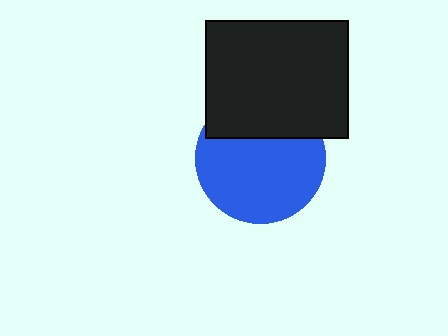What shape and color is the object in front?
The object in front is a black rectangle.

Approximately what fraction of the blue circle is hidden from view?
Roughly 31% of the blue circle is hidden behind the black rectangle.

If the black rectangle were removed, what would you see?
You would see the complete blue circle.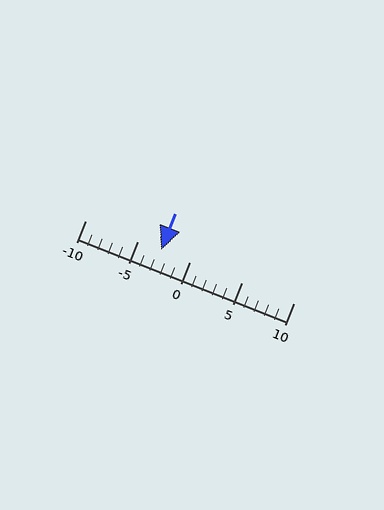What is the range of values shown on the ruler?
The ruler shows values from -10 to 10.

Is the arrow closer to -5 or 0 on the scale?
The arrow is closer to -5.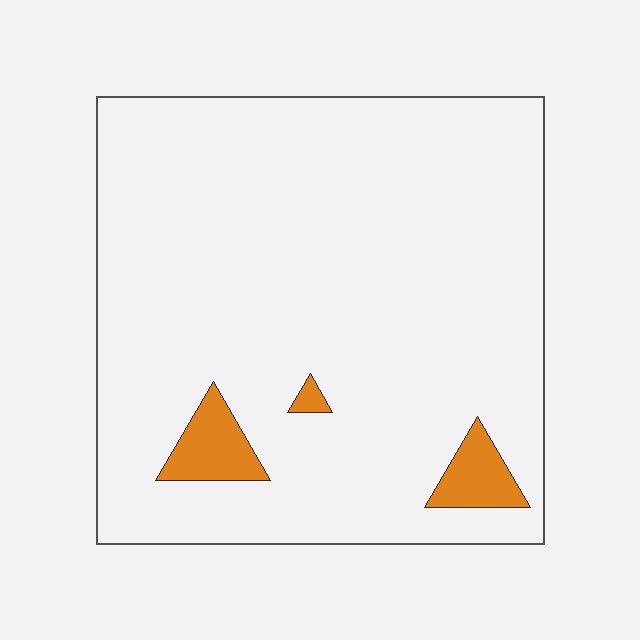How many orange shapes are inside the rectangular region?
3.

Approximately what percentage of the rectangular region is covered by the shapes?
Approximately 5%.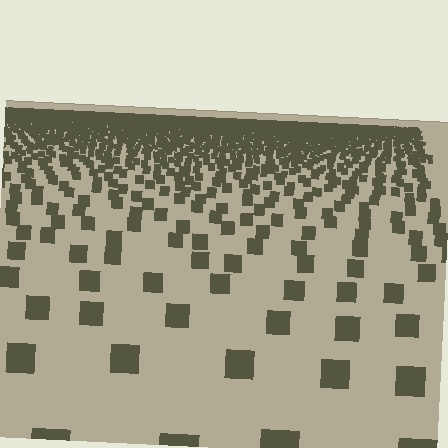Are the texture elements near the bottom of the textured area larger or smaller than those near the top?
Larger. Near the bottom, elements are closer to the viewer and appear at a bigger on-screen size.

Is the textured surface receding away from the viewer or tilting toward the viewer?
The surface is receding away from the viewer. Texture elements get smaller and denser toward the top.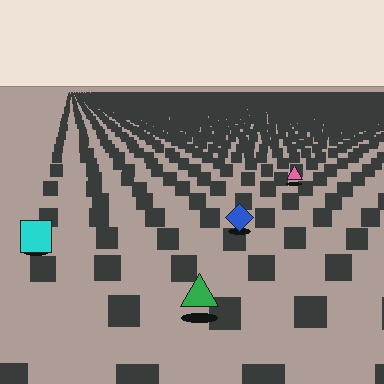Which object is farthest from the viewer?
The pink triangle is farthest from the viewer. It appears smaller and the ground texture around it is denser.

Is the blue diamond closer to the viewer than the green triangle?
No. The green triangle is closer — you can tell from the texture gradient: the ground texture is coarser near it.